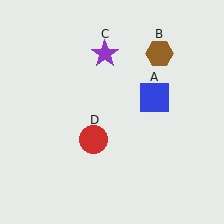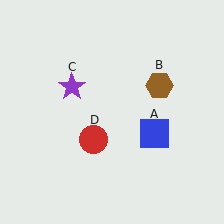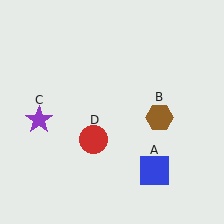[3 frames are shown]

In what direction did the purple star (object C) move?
The purple star (object C) moved down and to the left.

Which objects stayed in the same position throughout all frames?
Red circle (object D) remained stationary.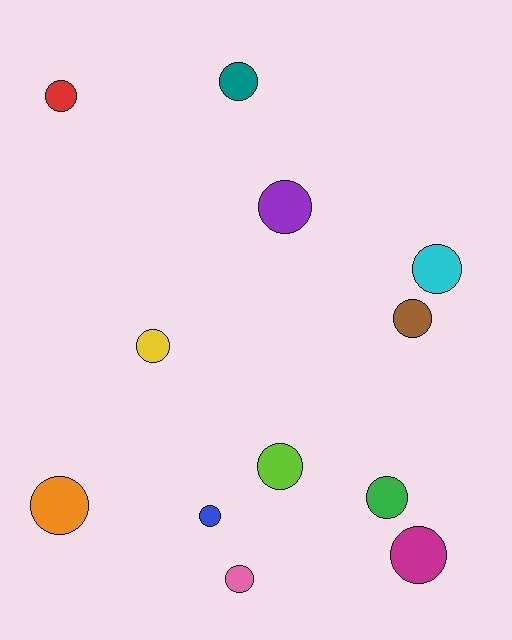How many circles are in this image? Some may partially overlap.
There are 12 circles.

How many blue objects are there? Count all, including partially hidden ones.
There is 1 blue object.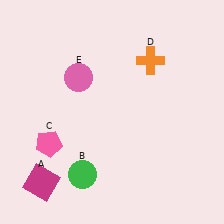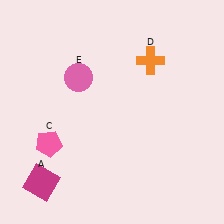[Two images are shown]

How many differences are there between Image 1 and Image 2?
There is 1 difference between the two images.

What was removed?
The green circle (B) was removed in Image 2.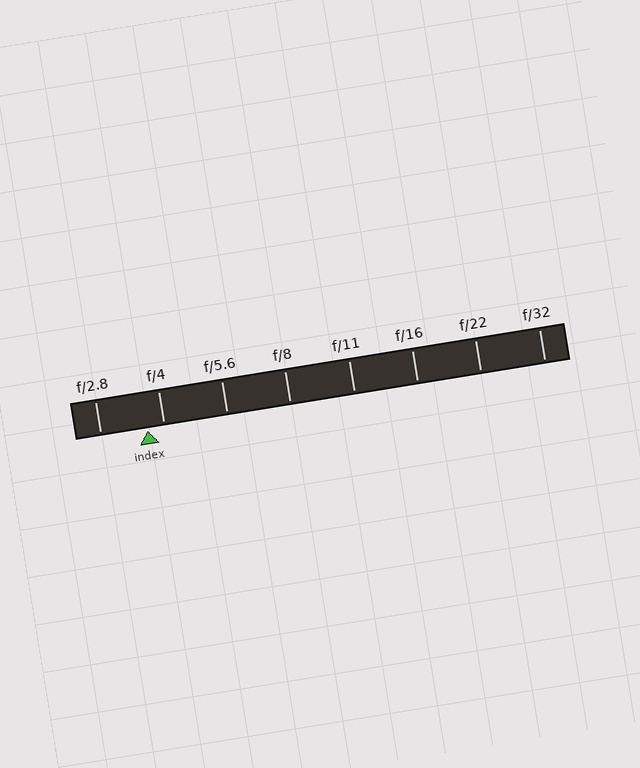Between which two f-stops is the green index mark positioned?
The index mark is between f/2.8 and f/4.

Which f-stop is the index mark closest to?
The index mark is closest to f/4.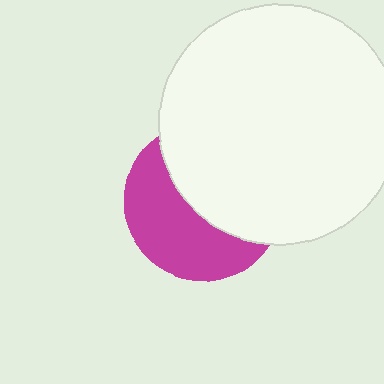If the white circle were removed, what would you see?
You would see the complete magenta circle.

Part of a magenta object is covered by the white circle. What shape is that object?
It is a circle.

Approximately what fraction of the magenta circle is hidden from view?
Roughly 53% of the magenta circle is hidden behind the white circle.